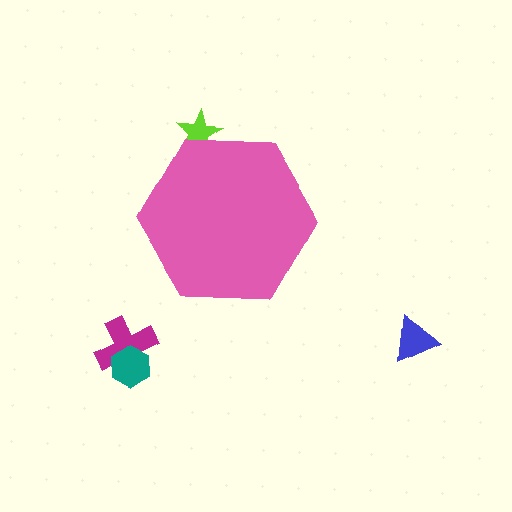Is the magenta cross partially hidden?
No, the magenta cross is fully visible.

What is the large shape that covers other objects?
A pink hexagon.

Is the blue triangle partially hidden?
No, the blue triangle is fully visible.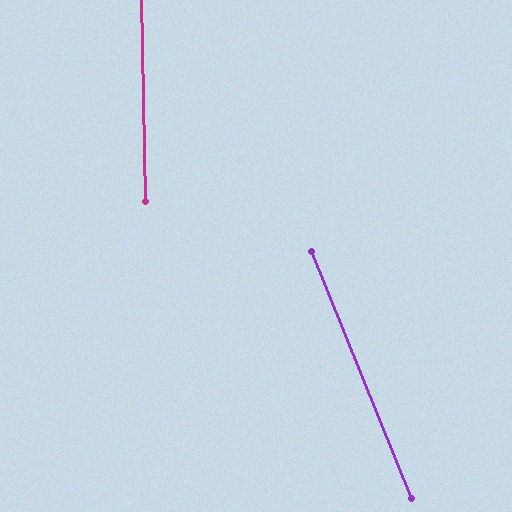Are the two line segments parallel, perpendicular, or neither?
Neither parallel nor perpendicular — they differ by about 21°.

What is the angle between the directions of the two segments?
Approximately 21 degrees.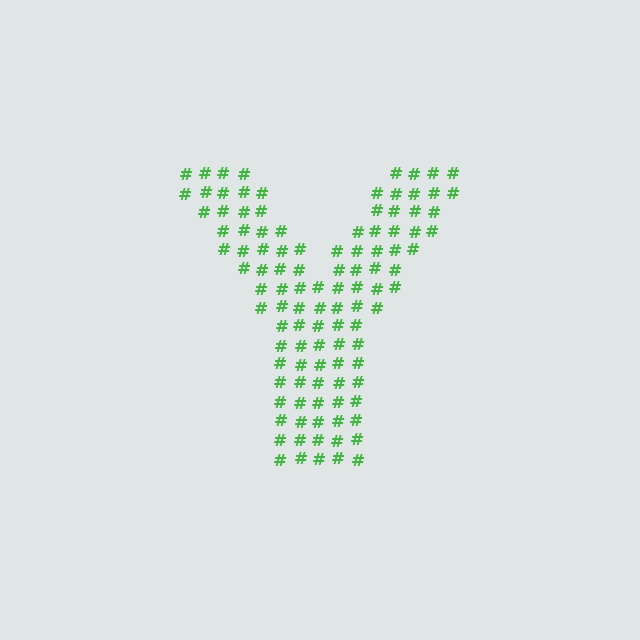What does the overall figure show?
The overall figure shows the letter Y.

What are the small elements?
The small elements are hash symbols.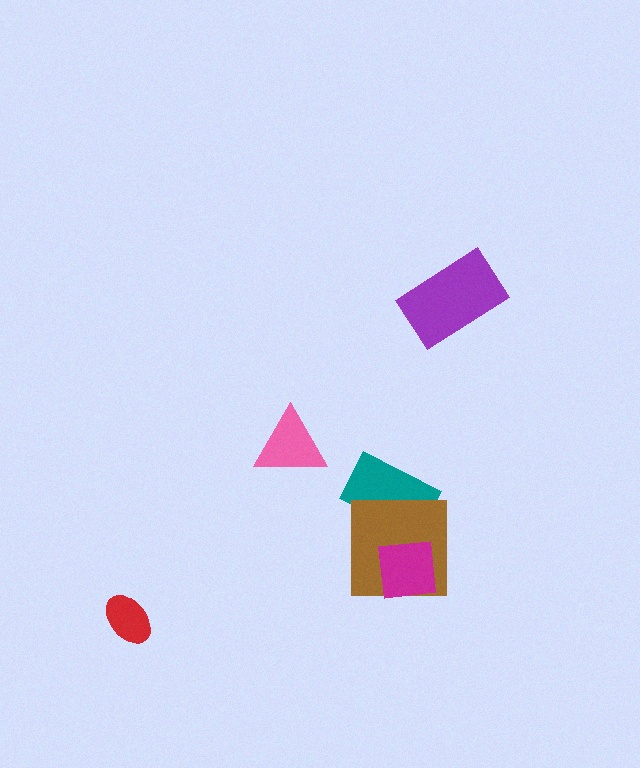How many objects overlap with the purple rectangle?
0 objects overlap with the purple rectangle.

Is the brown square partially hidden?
Yes, it is partially covered by another shape.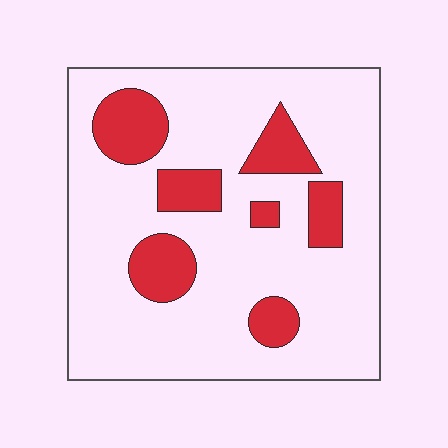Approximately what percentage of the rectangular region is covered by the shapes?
Approximately 20%.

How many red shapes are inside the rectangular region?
7.